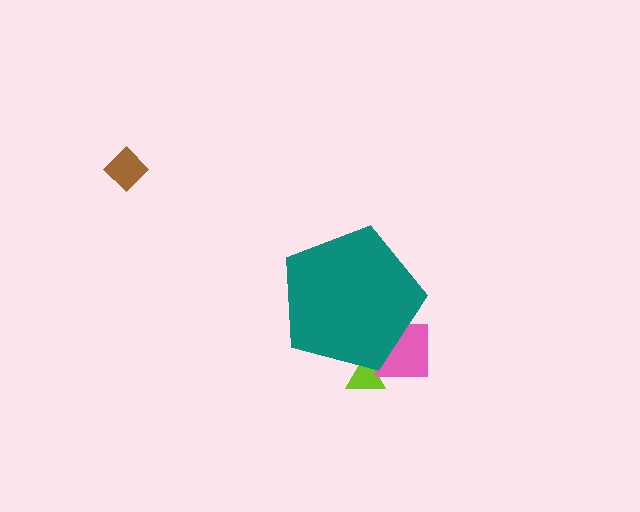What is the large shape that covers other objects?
A teal pentagon.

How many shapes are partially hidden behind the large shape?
2 shapes are partially hidden.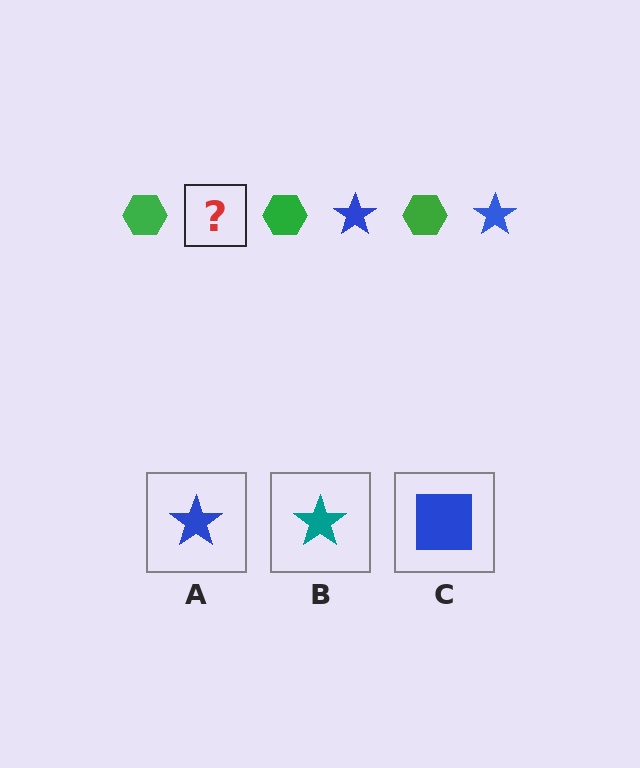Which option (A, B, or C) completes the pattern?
A.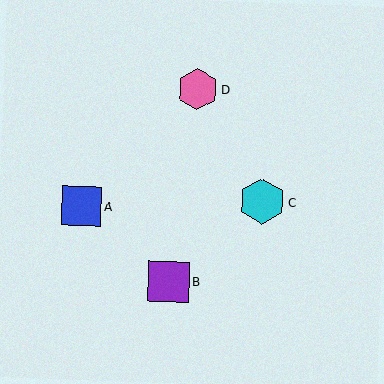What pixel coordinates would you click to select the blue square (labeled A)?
Click at (82, 206) to select the blue square A.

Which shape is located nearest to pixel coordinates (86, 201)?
The blue square (labeled A) at (82, 206) is nearest to that location.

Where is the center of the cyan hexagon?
The center of the cyan hexagon is at (262, 201).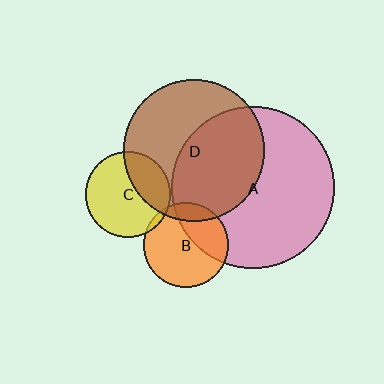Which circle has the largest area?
Circle A (pink).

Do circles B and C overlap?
Yes.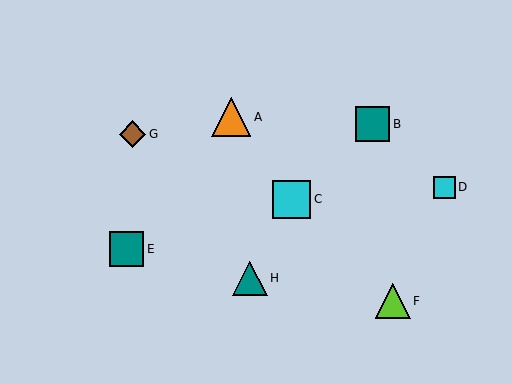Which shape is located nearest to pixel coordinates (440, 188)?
The cyan square (labeled D) at (445, 187) is nearest to that location.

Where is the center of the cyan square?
The center of the cyan square is at (445, 187).